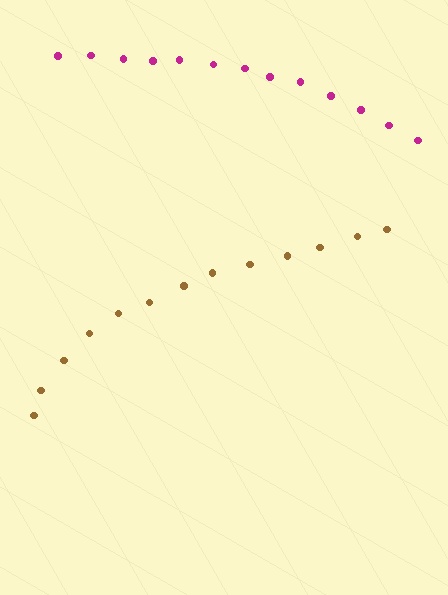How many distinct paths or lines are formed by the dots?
There are 2 distinct paths.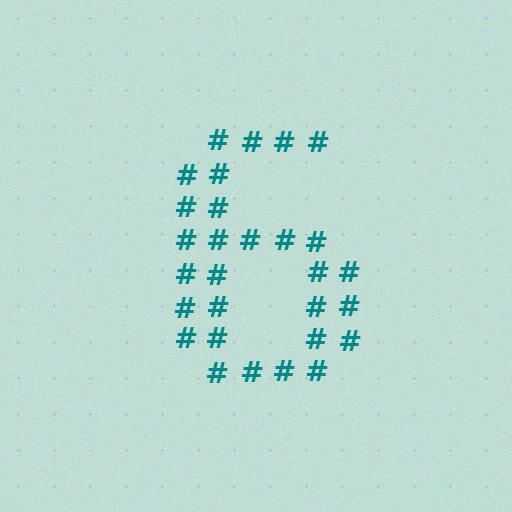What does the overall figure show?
The overall figure shows the digit 6.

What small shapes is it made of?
It is made of small hash symbols.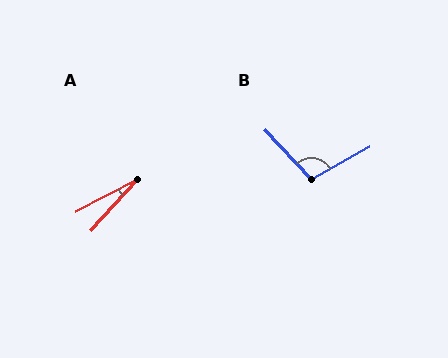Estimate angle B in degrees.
Approximately 104 degrees.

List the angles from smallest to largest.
A (20°), B (104°).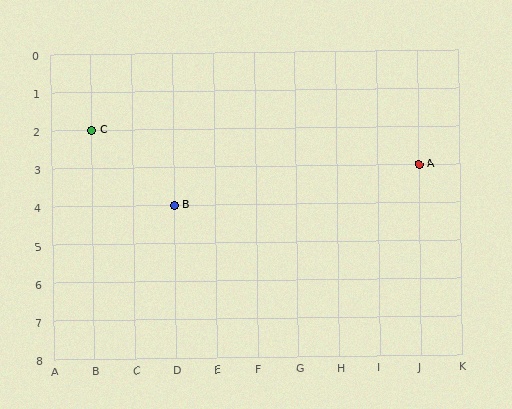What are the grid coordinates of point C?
Point C is at grid coordinates (B, 2).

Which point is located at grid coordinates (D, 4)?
Point B is at (D, 4).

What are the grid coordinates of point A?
Point A is at grid coordinates (J, 3).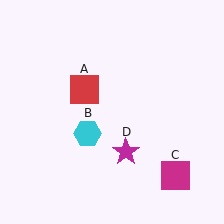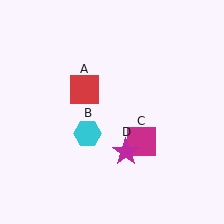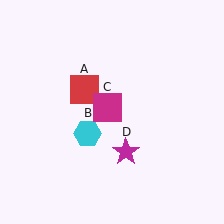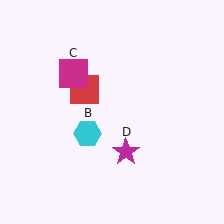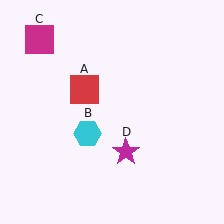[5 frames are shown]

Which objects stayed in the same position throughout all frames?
Red square (object A) and cyan hexagon (object B) and magenta star (object D) remained stationary.